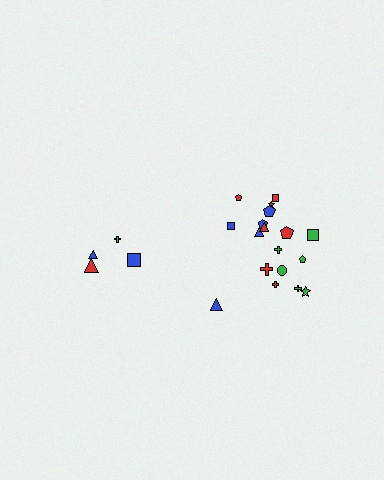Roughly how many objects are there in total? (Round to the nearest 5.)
Roughly 20 objects in total.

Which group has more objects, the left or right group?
The right group.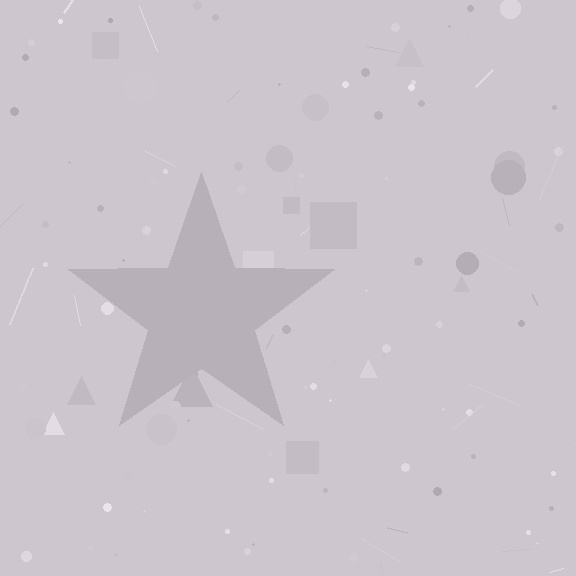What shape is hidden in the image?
A star is hidden in the image.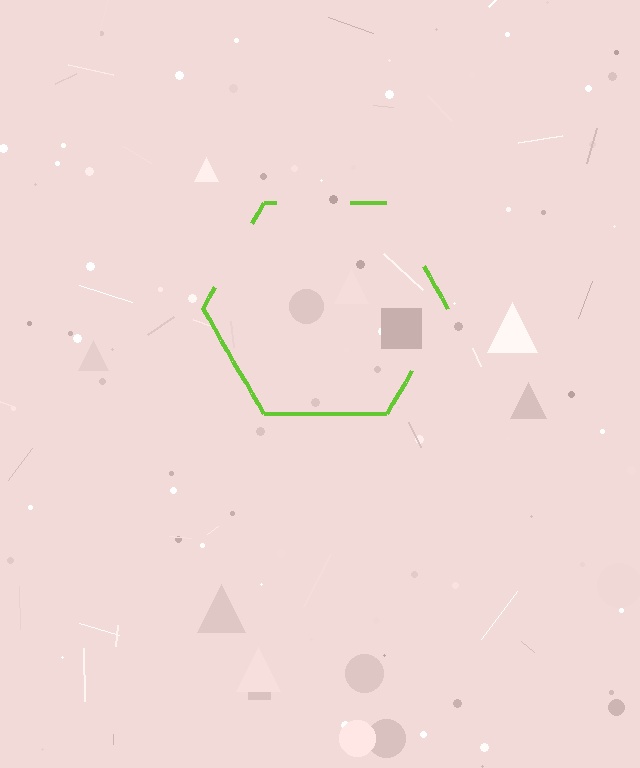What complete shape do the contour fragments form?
The contour fragments form a hexagon.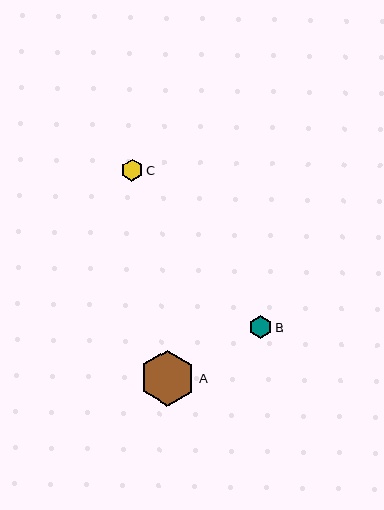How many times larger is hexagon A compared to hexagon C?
Hexagon A is approximately 2.5 times the size of hexagon C.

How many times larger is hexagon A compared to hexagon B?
Hexagon A is approximately 2.4 times the size of hexagon B.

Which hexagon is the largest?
Hexagon A is the largest with a size of approximately 56 pixels.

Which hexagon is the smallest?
Hexagon C is the smallest with a size of approximately 22 pixels.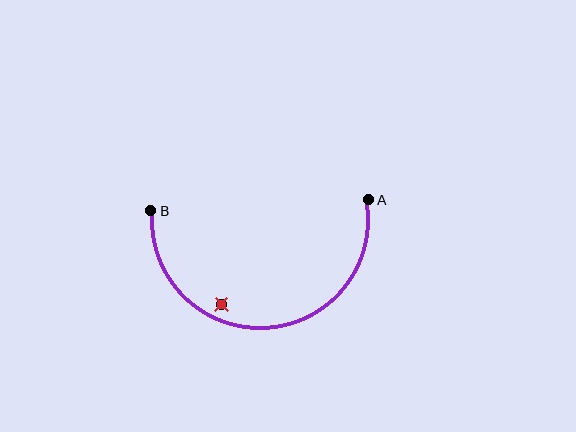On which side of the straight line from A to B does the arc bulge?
The arc bulges below the straight line connecting A and B.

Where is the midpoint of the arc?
The arc midpoint is the point on the curve farthest from the straight line joining A and B. It sits below that line.